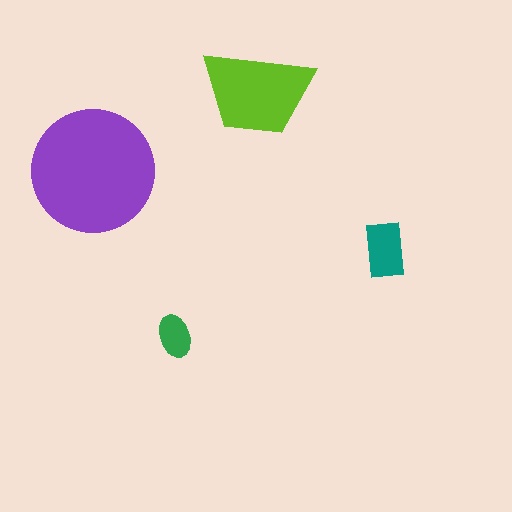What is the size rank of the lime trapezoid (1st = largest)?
2nd.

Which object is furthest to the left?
The purple circle is leftmost.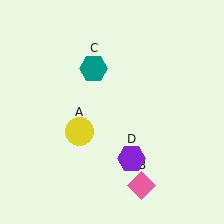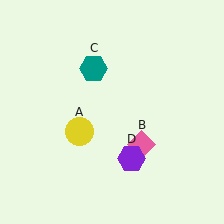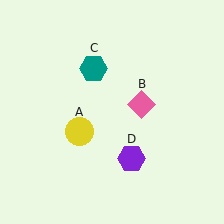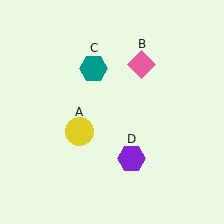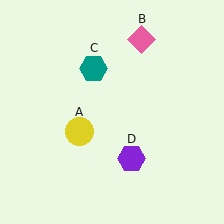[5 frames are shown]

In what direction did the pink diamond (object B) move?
The pink diamond (object B) moved up.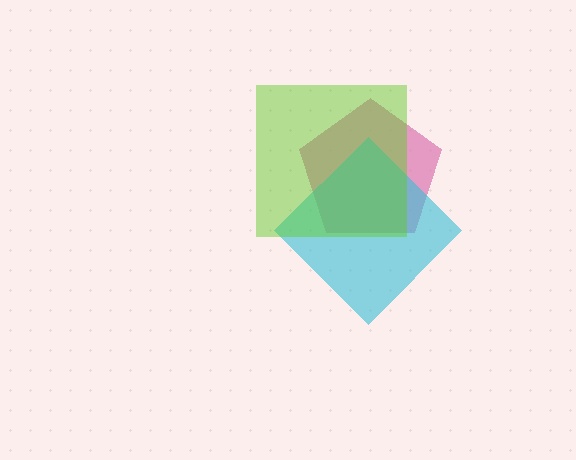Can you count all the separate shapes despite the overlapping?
Yes, there are 3 separate shapes.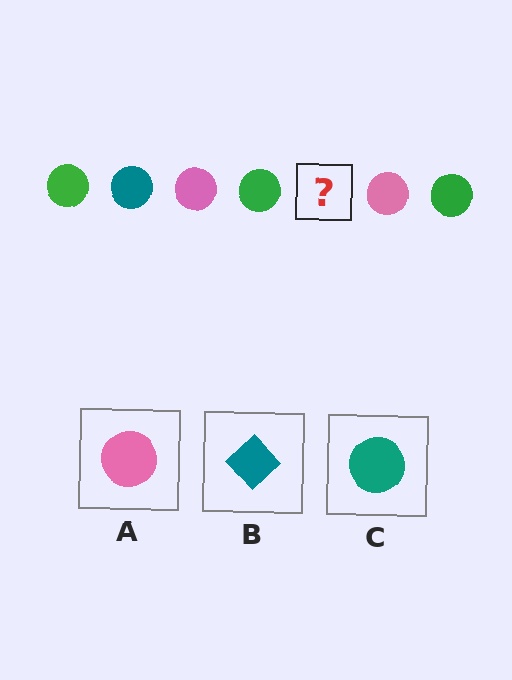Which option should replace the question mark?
Option C.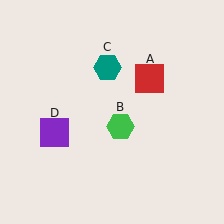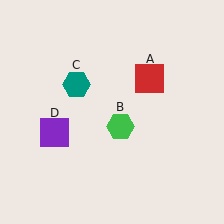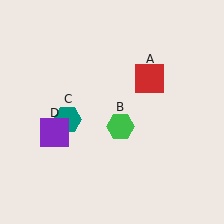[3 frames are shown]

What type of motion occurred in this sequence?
The teal hexagon (object C) rotated counterclockwise around the center of the scene.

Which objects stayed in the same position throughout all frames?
Red square (object A) and green hexagon (object B) and purple square (object D) remained stationary.